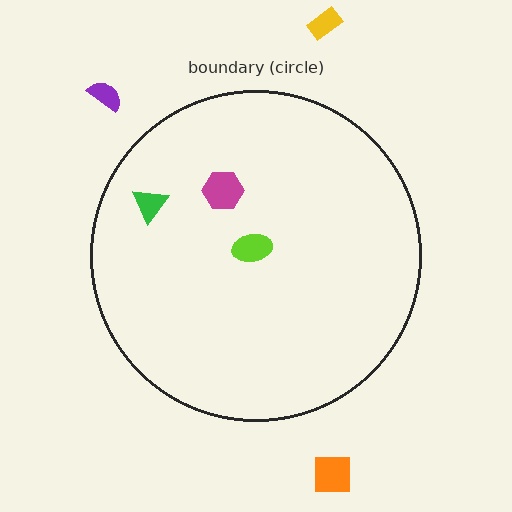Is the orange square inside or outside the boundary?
Outside.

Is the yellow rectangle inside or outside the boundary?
Outside.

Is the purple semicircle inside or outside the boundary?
Outside.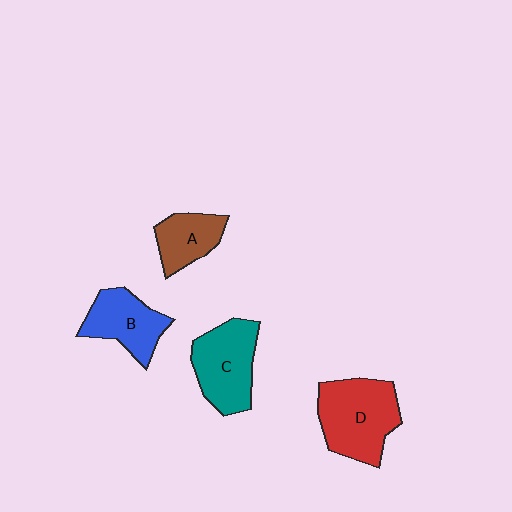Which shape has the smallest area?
Shape A (brown).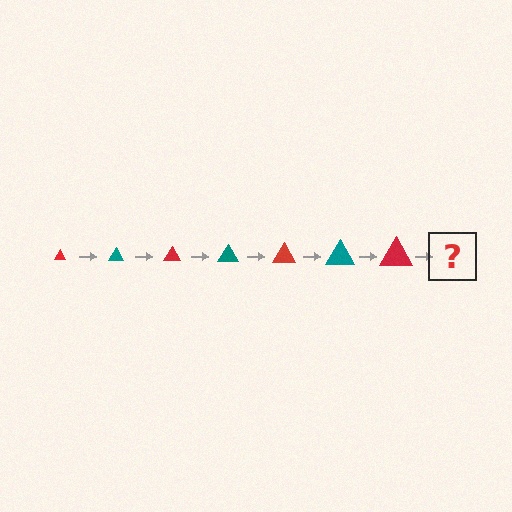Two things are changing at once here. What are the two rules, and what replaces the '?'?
The two rules are that the triangle grows larger each step and the color cycles through red and teal. The '?' should be a teal triangle, larger than the previous one.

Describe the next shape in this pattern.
It should be a teal triangle, larger than the previous one.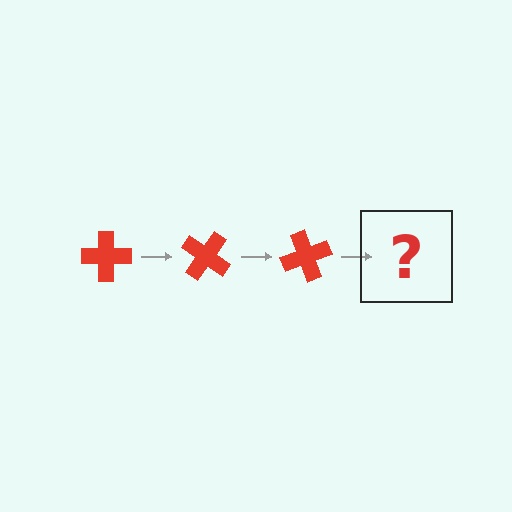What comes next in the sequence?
The next element should be a red cross rotated 105 degrees.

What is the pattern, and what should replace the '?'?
The pattern is that the cross rotates 35 degrees each step. The '?' should be a red cross rotated 105 degrees.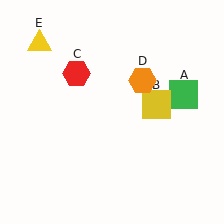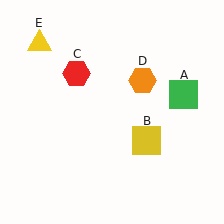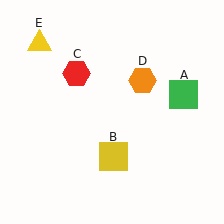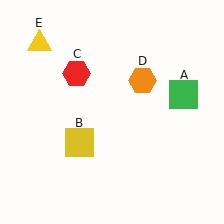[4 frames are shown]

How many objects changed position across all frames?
1 object changed position: yellow square (object B).